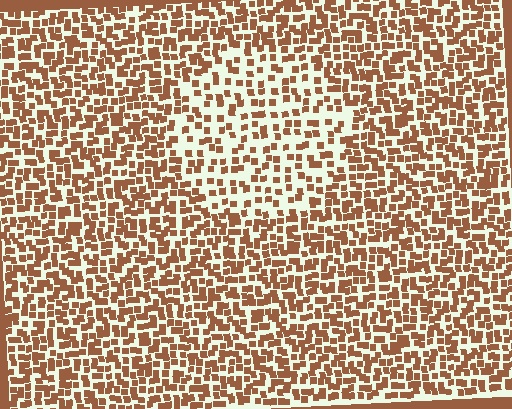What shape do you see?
I see a circle.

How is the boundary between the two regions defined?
The boundary is defined by a change in element density (approximately 1.8x ratio). All elements are the same color, size, and shape.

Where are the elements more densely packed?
The elements are more densely packed outside the circle boundary.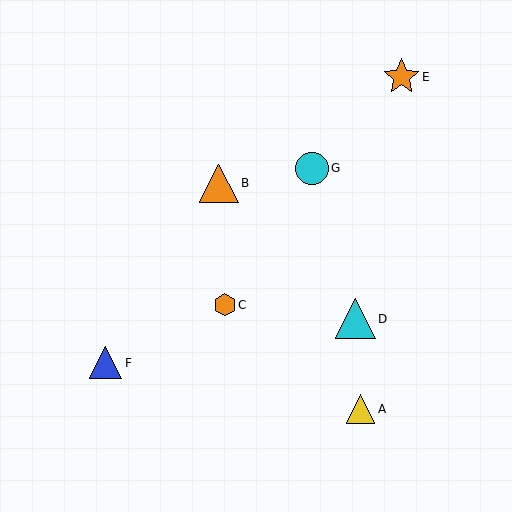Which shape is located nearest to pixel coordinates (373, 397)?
The yellow triangle (labeled A) at (361, 409) is nearest to that location.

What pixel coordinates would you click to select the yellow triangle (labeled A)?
Click at (361, 409) to select the yellow triangle A.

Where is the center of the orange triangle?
The center of the orange triangle is at (219, 183).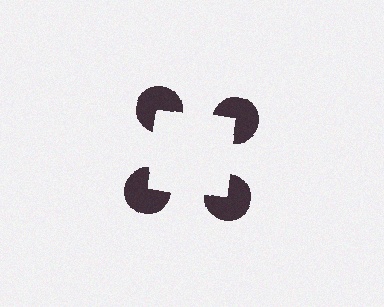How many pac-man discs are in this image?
There are 4 — one at each vertex of the illusory square.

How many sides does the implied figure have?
4 sides.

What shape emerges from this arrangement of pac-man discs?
An illusory square — its edges are inferred from the aligned wedge cuts in the pac-man discs, not physically drawn.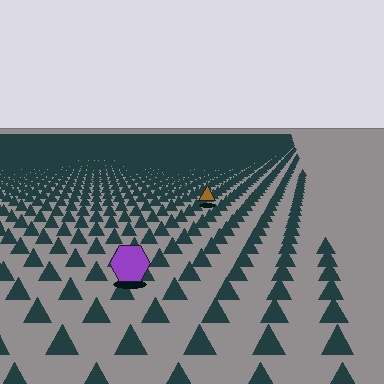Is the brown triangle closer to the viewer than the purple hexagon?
No. The purple hexagon is closer — you can tell from the texture gradient: the ground texture is coarser near it.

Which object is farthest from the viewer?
The brown triangle is farthest from the viewer. It appears smaller and the ground texture around it is denser.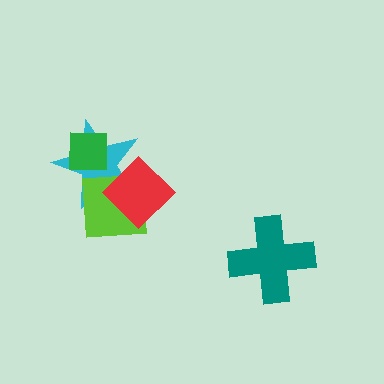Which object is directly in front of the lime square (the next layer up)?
The green square is directly in front of the lime square.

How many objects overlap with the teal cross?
0 objects overlap with the teal cross.